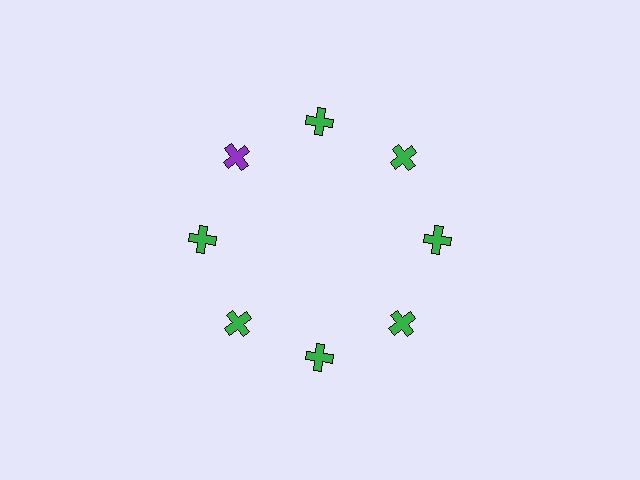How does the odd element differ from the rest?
It has a different color: purple instead of green.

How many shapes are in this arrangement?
There are 8 shapes arranged in a ring pattern.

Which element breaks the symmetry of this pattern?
The purple cross at roughly the 10 o'clock position breaks the symmetry. All other shapes are green crosses.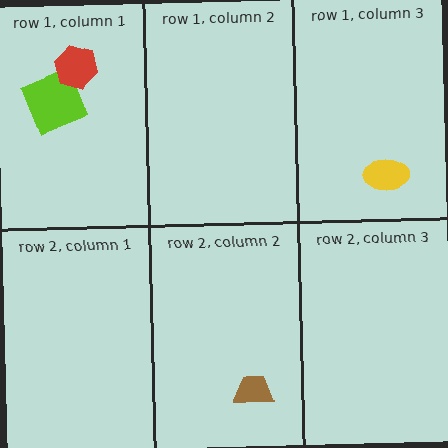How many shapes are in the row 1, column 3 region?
1.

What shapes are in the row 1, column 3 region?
The yellow ellipse.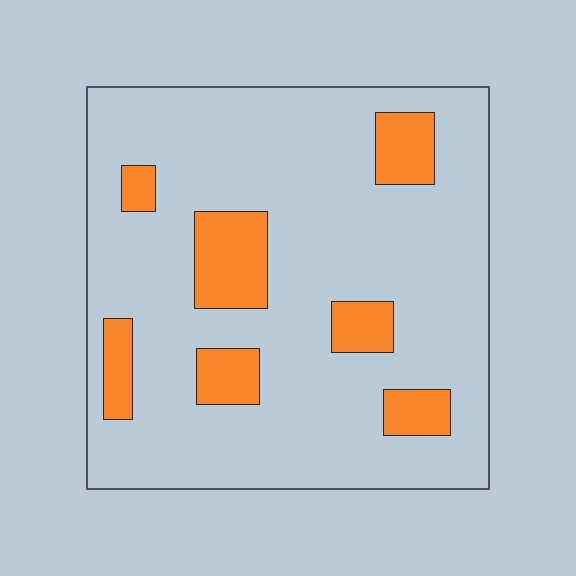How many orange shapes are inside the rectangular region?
7.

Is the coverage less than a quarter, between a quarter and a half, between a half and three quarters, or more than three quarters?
Less than a quarter.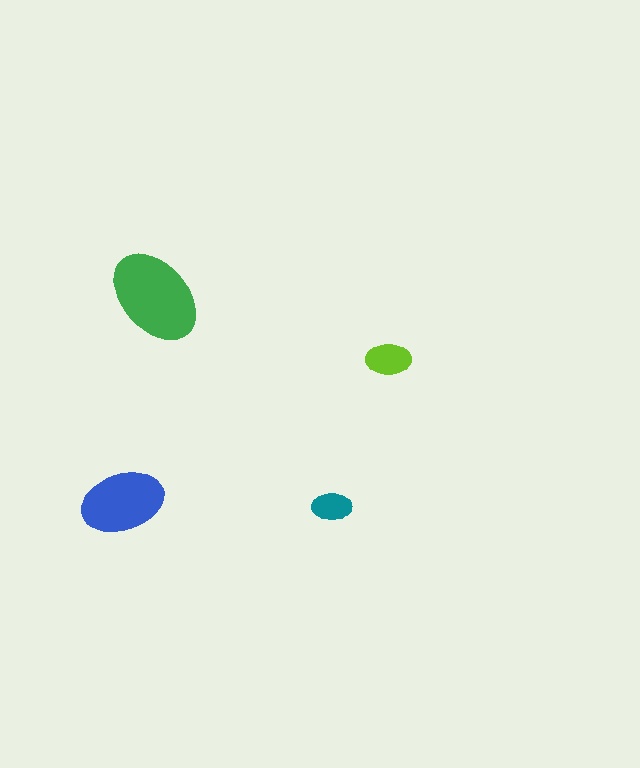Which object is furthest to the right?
The lime ellipse is rightmost.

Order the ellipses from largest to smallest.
the green one, the blue one, the lime one, the teal one.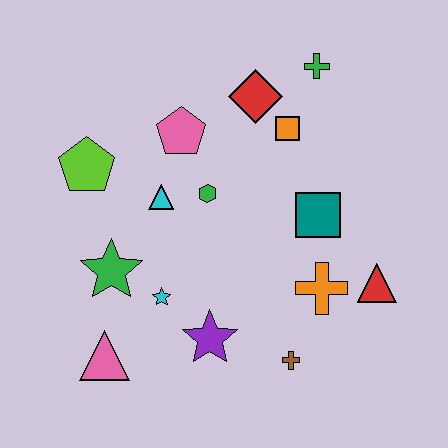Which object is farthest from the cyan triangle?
The red triangle is farthest from the cyan triangle.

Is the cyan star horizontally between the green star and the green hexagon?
Yes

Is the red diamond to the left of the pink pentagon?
No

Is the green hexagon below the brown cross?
No